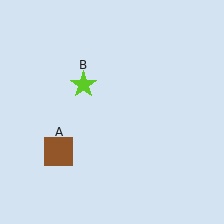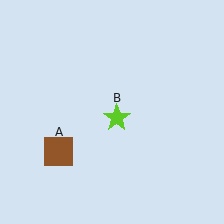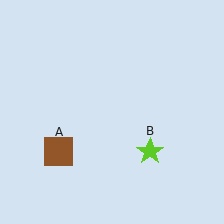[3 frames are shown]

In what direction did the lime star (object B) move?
The lime star (object B) moved down and to the right.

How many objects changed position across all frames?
1 object changed position: lime star (object B).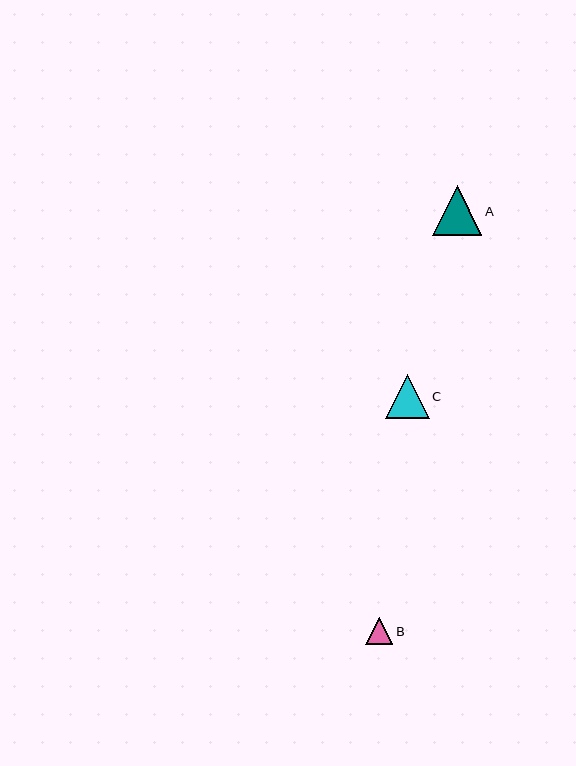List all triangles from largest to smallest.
From largest to smallest: A, C, B.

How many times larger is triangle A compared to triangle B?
Triangle A is approximately 1.8 times the size of triangle B.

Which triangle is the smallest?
Triangle B is the smallest with a size of approximately 27 pixels.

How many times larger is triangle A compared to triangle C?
Triangle A is approximately 1.1 times the size of triangle C.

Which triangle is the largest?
Triangle A is the largest with a size of approximately 50 pixels.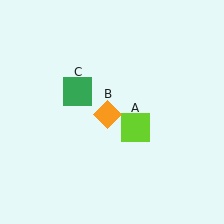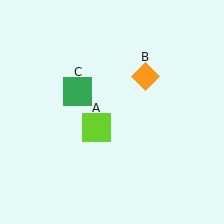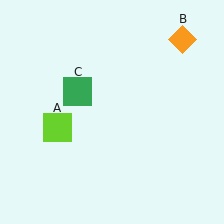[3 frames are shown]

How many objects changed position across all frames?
2 objects changed position: lime square (object A), orange diamond (object B).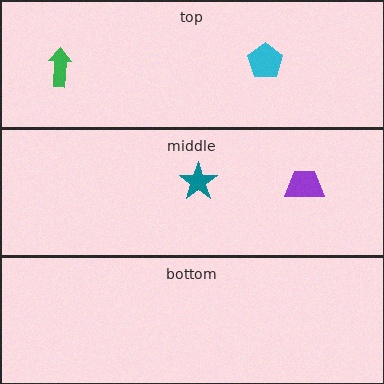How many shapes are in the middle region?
2.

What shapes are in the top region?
The green arrow, the cyan pentagon.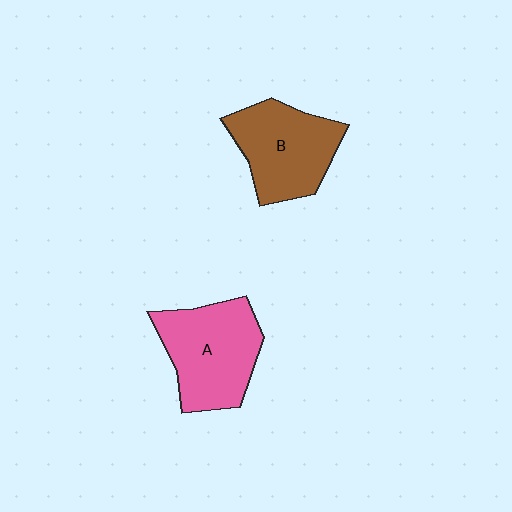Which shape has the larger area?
Shape A (pink).